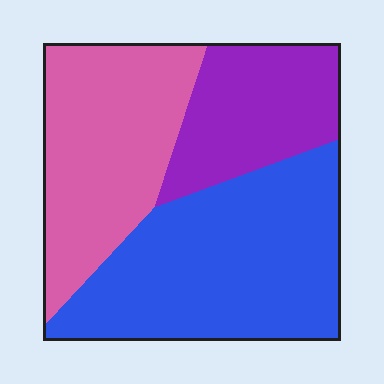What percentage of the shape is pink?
Pink covers roughly 35% of the shape.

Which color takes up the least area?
Purple, at roughly 20%.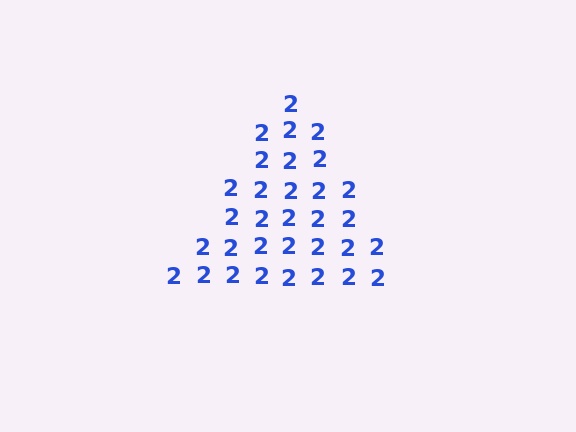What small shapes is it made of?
It is made of small digit 2's.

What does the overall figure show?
The overall figure shows a triangle.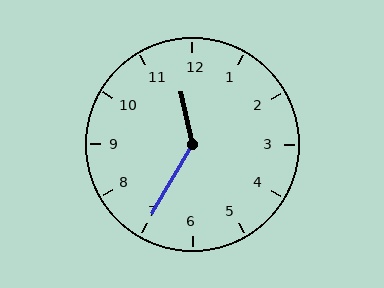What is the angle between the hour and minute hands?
Approximately 138 degrees.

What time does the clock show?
11:35.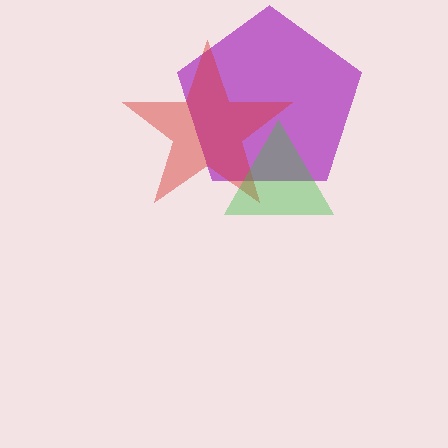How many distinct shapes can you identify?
There are 3 distinct shapes: a purple pentagon, a red star, a green triangle.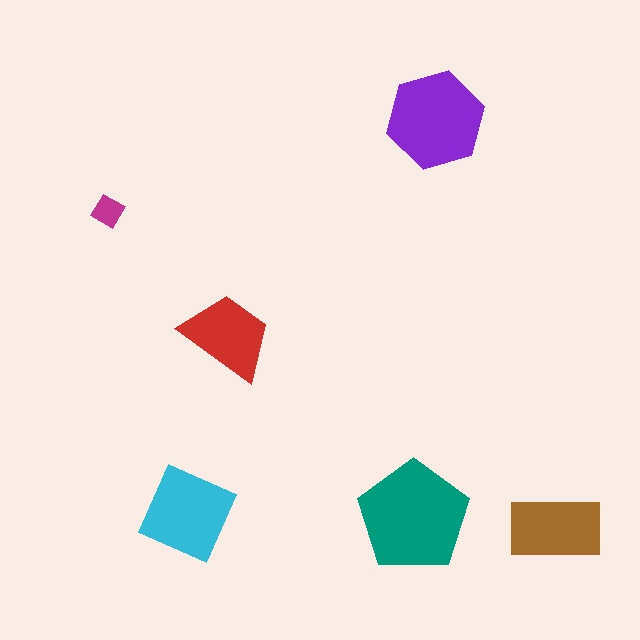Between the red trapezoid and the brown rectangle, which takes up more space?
The brown rectangle.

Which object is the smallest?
The magenta diamond.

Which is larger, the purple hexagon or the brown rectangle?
The purple hexagon.